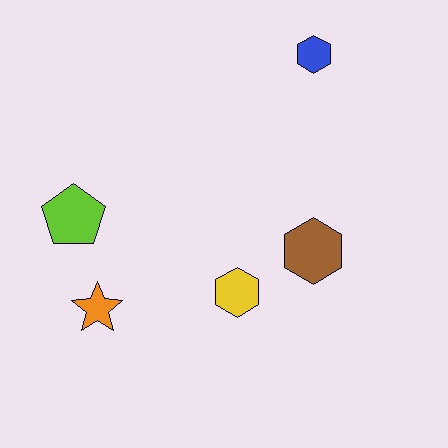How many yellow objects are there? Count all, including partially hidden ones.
There is 1 yellow object.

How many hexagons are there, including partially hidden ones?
There are 3 hexagons.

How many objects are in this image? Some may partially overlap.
There are 5 objects.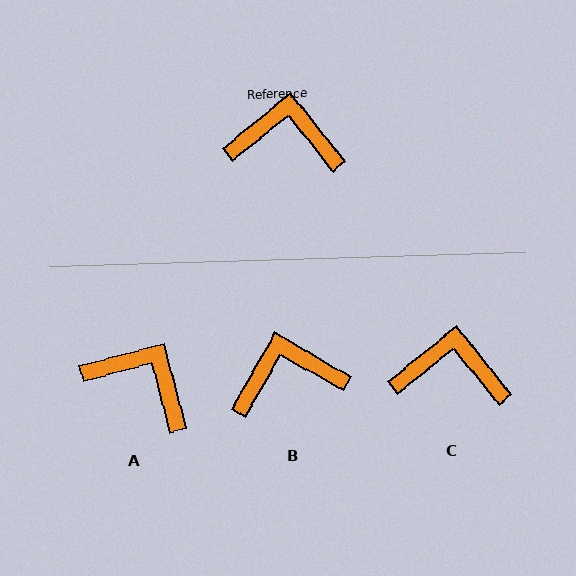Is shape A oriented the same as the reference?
No, it is off by about 24 degrees.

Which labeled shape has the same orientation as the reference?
C.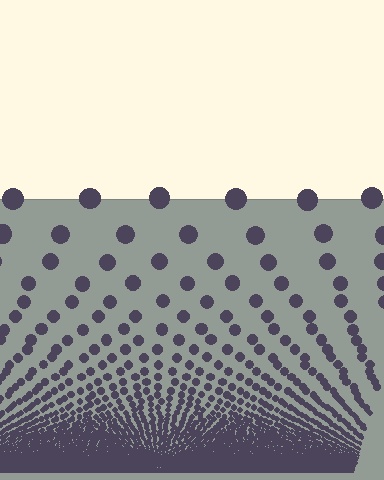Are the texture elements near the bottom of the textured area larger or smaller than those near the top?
Smaller. The gradient is inverted — elements near the bottom are smaller and denser.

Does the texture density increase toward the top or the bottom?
Density increases toward the bottom.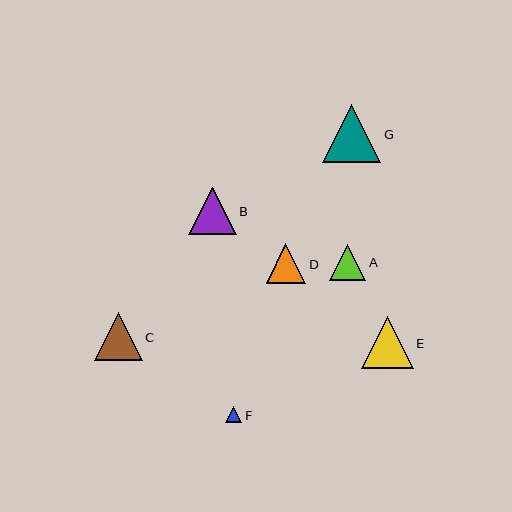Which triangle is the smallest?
Triangle F is the smallest with a size of approximately 17 pixels.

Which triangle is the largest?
Triangle G is the largest with a size of approximately 58 pixels.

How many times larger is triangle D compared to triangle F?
Triangle D is approximately 2.4 times the size of triangle F.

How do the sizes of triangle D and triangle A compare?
Triangle D and triangle A are approximately the same size.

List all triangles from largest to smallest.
From largest to smallest: G, E, C, B, D, A, F.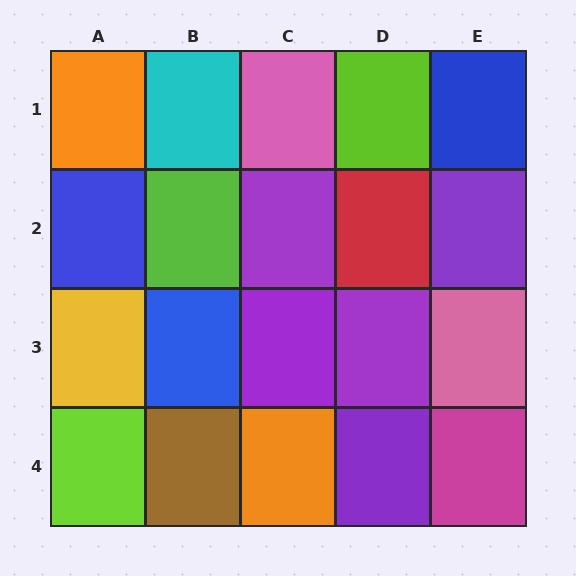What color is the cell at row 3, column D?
Purple.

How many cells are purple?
5 cells are purple.